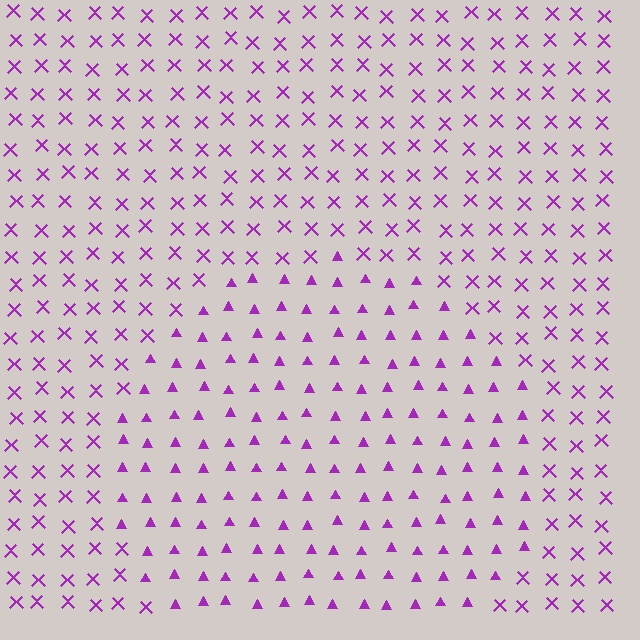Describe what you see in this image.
The image is filled with small purple elements arranged in a uniform grid. A circle-shaped region contains triangles, while the surrounding area contains X marks. The boundary is defined purely by the change in element shape.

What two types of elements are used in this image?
The image uses triangles inside the circle region and X marks outside it.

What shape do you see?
I see a circle.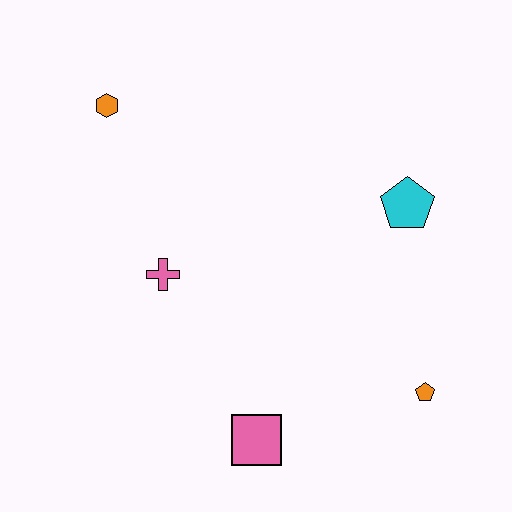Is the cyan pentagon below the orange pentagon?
No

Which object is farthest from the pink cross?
The orange pentagon is farthest from the pink cross.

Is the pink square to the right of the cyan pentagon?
No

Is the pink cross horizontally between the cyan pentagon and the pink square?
No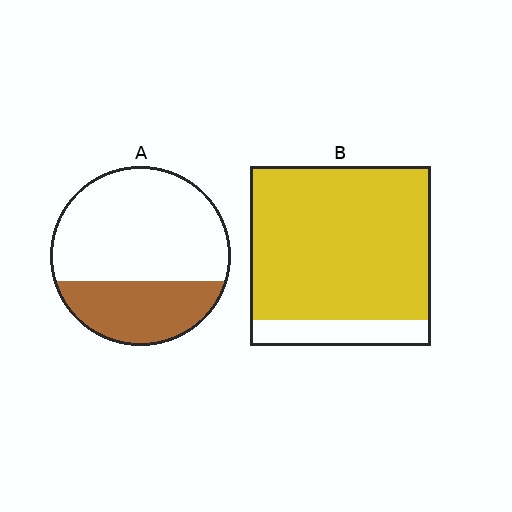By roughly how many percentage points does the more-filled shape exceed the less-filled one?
By roughly 55 percentage points (B over A).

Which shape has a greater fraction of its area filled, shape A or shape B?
Shape B.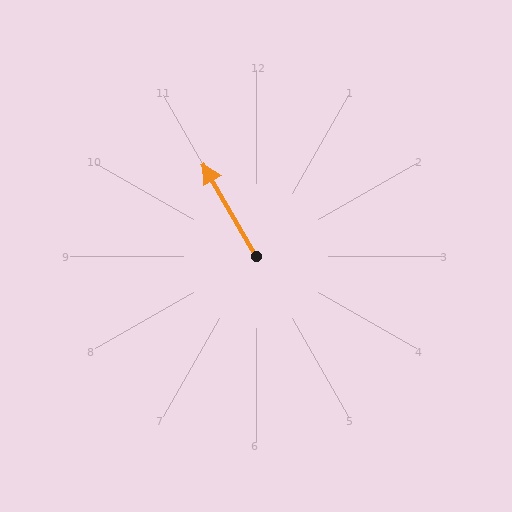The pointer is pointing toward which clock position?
Roughly 11 o'clock.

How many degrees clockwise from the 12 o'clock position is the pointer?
Approximately 330 degrees.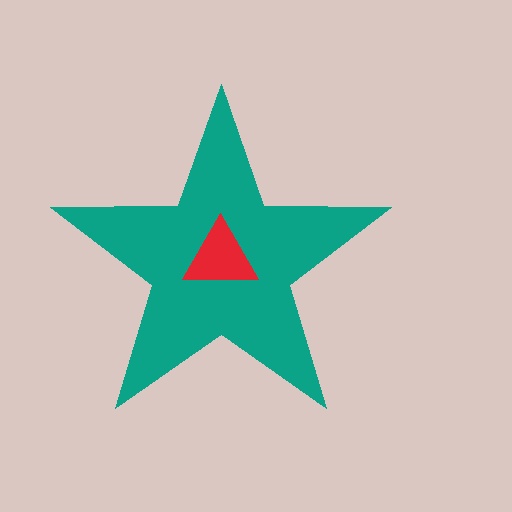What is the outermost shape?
The teal star.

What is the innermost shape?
The red triangle.